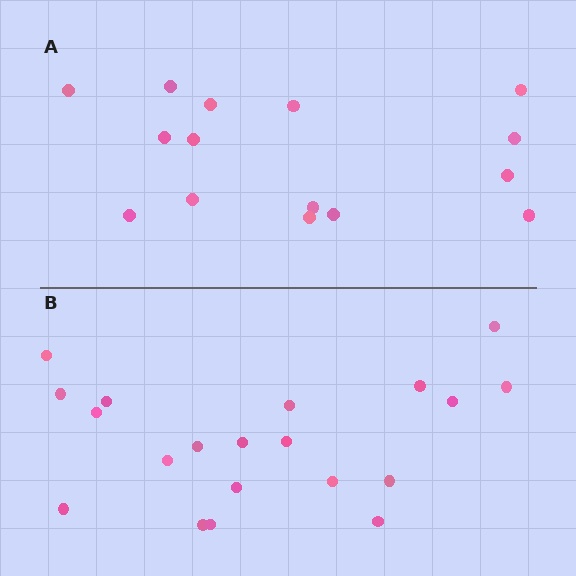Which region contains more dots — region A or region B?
Region B (the bottom region) has more dots.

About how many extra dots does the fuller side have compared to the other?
Region B has about 5 more dots than region A.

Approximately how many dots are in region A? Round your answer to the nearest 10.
About 20 dots. (The exact count is 15, which rounds to 20.)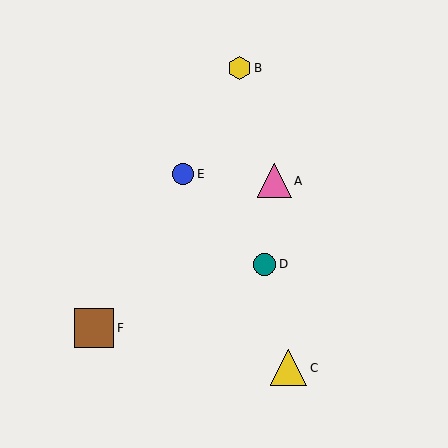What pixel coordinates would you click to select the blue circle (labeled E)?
Click at (183, 174) to select the blue circle E.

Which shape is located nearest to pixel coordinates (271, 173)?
The pink triangle (labeled A) at (274, 181) is nearest to that location.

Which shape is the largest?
The brown square (labeled F) is the largest.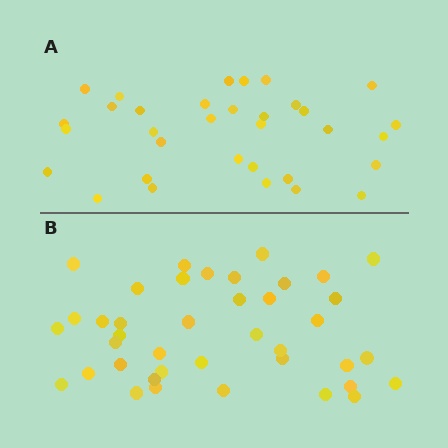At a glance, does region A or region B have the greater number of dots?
Region B (the bottom region) has more dots.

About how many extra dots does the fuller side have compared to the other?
Region B has roughly 8 or so more dots than region A.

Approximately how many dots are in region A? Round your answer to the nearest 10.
About 30 dots. (The exact count is 33, which rounds to 30.)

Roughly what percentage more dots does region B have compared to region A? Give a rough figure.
About 20% more.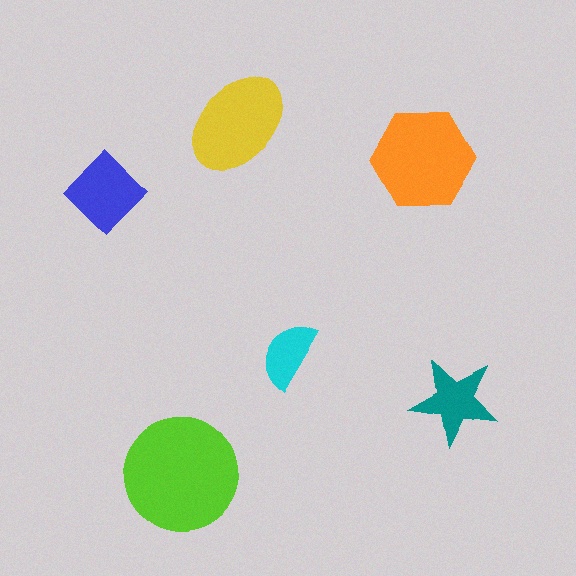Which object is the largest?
The lime circle.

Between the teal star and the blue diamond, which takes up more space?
The blue diamond.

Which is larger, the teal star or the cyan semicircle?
The teal star.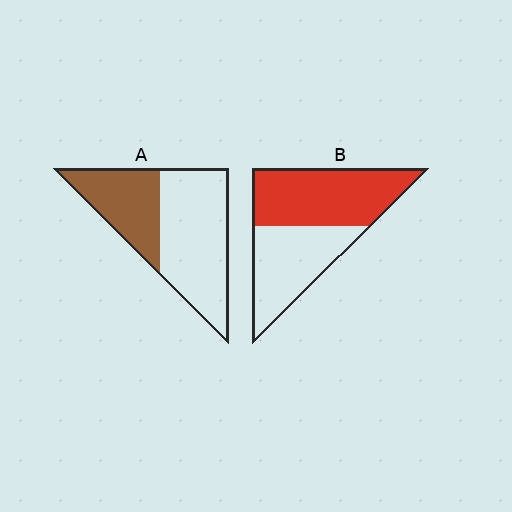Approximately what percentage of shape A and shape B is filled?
A is approximately 35% and B is approximately 55%.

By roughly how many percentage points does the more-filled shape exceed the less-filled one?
By roughly 20 percentage points (B over A).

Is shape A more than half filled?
No.